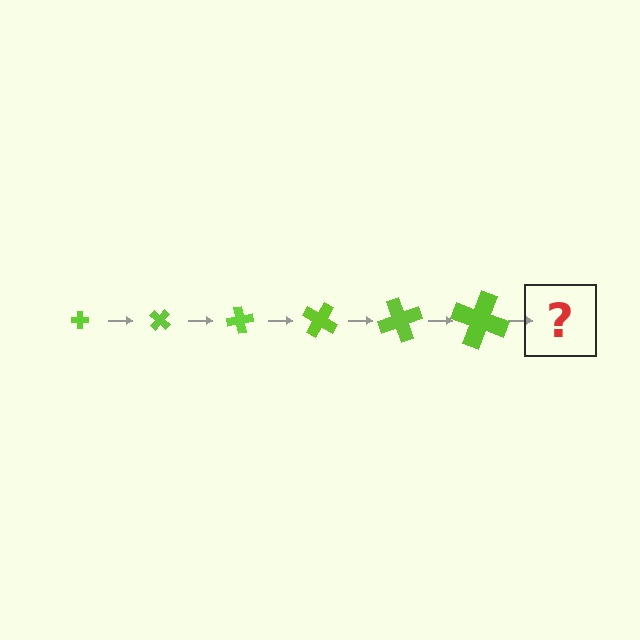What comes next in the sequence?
The next element should be a cross, larger than the previous one and rotated 240 degrees from the start.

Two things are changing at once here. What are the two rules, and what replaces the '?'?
The two rules are that the cross grows larger each step and it rotates 40 degrees each step. The '?' should be a cross, larger than the previous one and rotated 240 degrees from the start.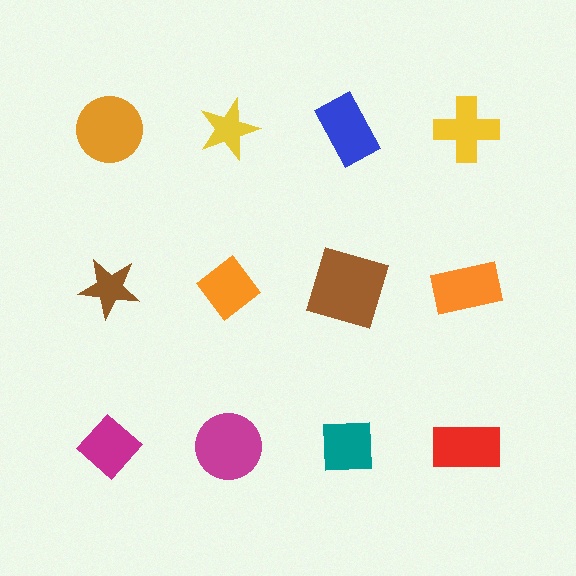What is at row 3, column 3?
A teal square.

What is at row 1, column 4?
A yellow cross.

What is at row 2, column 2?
An orange diamond.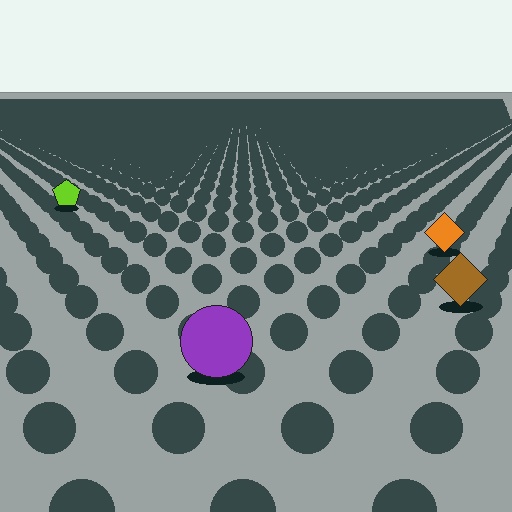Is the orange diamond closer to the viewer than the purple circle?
No. The purple circle is closer — you can tell from the texture gradient: the ground texture is coarser near it.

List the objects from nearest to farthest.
From nearest to farthest: the purple circle, the brown diamond, the orange diamond, the lime pentagon.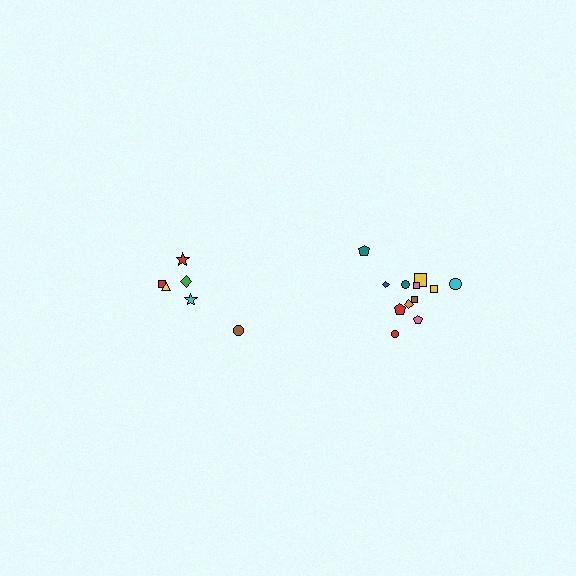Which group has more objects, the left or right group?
The right group.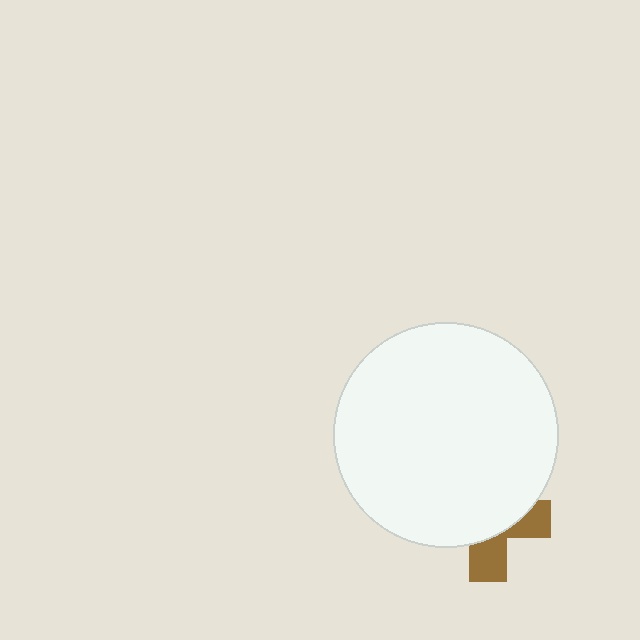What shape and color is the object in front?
The object in front is a white circle.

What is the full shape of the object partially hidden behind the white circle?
The partially hidden object is a brown cross.